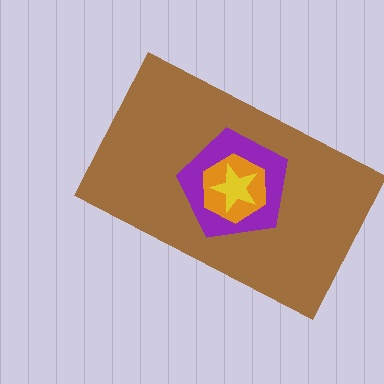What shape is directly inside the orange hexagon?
The yellow star.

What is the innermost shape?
The yellow star.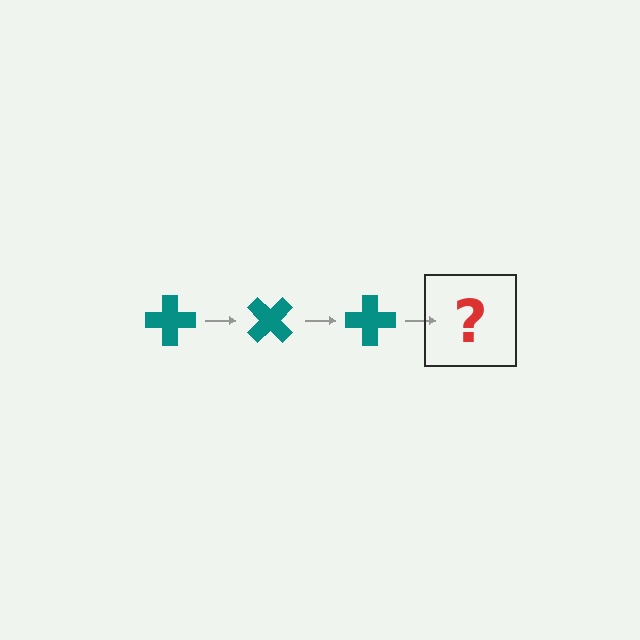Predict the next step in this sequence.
The next step is a teal cross rotated 135 degrees.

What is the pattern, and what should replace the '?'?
The pattern is that the cross rotates 45 degrees each step. The '?' should be a teal cross rotated 135 degrees.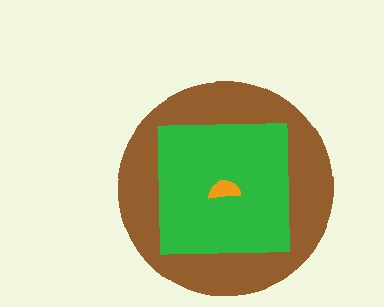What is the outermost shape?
The brown circle.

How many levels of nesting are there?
3.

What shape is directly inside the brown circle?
The green square.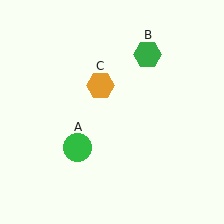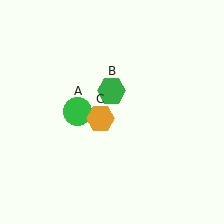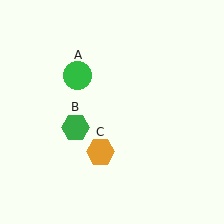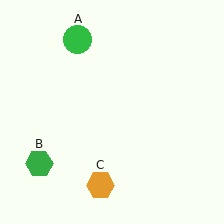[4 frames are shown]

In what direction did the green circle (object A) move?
The green circle (object A) moved up.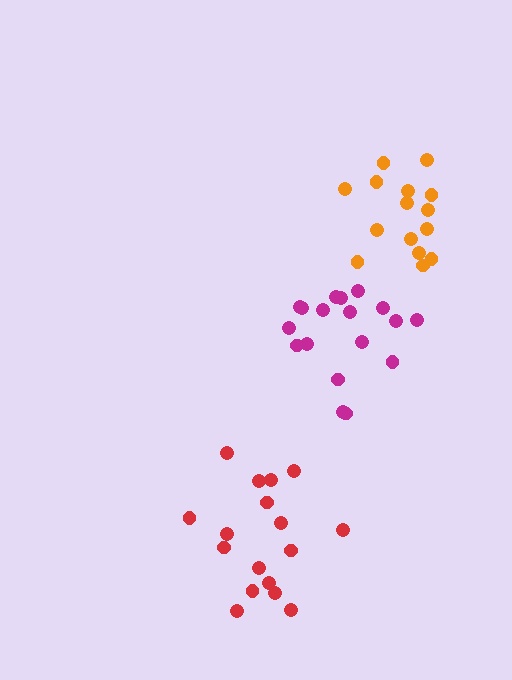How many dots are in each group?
Group 1: 18 dots, Group 2: 17 dots, Group 3: 15 dots (50 total).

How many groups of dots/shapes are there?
There are 3 groups.